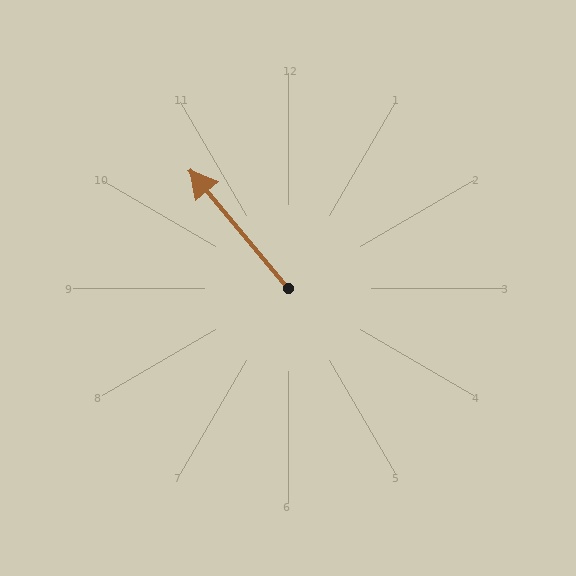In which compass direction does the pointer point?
Northwest.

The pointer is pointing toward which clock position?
Roughly 11 o'clock.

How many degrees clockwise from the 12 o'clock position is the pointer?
Approximately 320 degrees.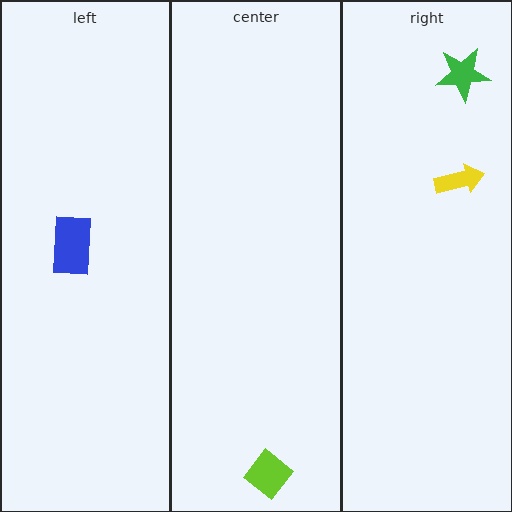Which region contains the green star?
The right region.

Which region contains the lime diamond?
The center region.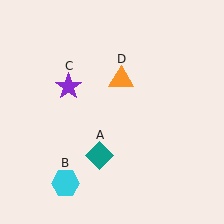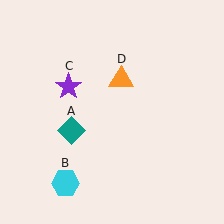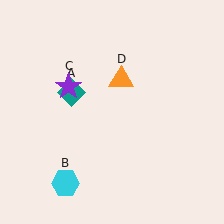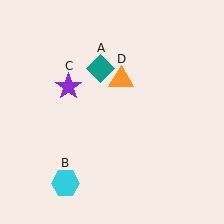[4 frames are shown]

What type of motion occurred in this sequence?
The teal diamond (object A) rotated clockwise around the center of the scene.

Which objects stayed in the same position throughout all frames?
Cyan hexagon (object B) and purple star (object C) and orange triangle (object D) remained stationary.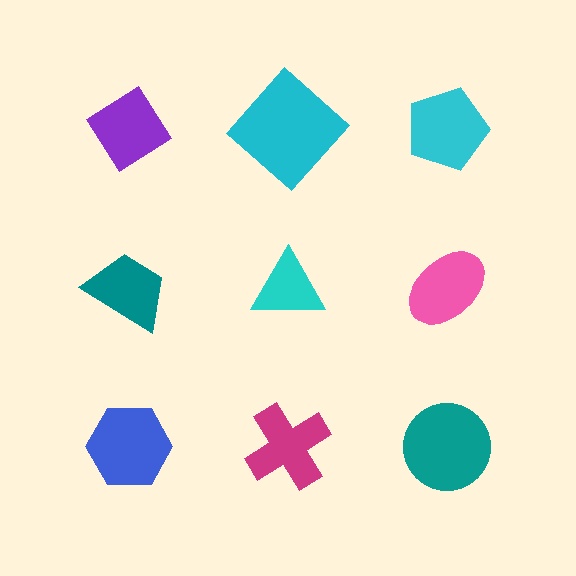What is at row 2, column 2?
A cyan triangle.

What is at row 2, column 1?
A teal trapezoid.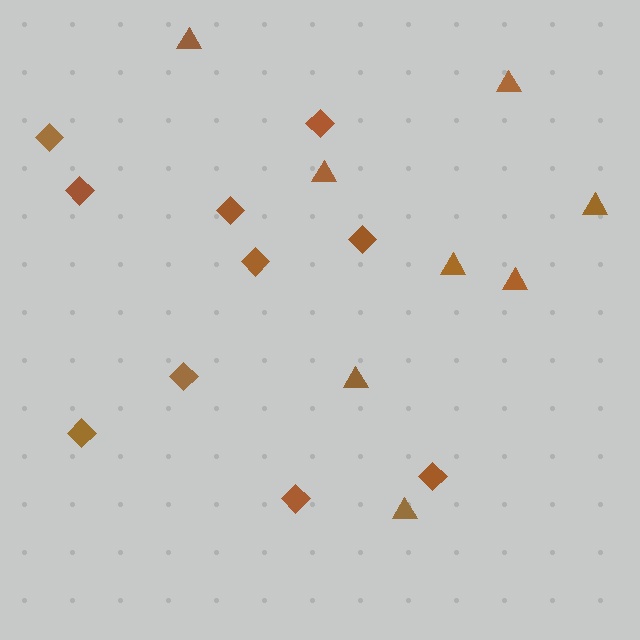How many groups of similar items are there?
There are 2 groups: one group of diamonds (10) and one group of triangles (8).